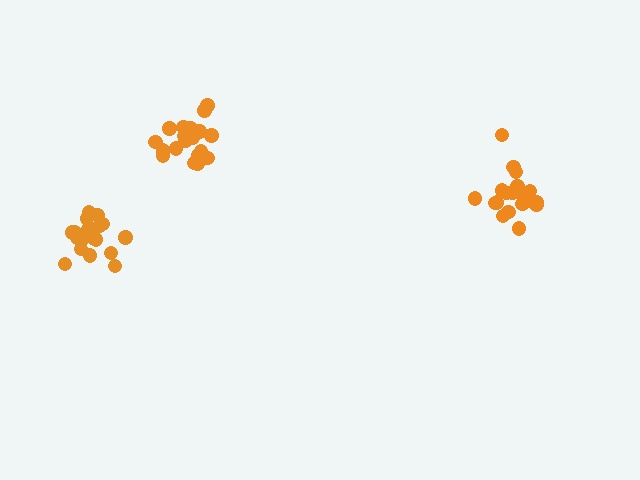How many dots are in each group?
Group 1: 19 dots, Group 2: 19 dots, Group 3: 20 dots (58 total).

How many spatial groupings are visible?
There are 3 spatial groupings.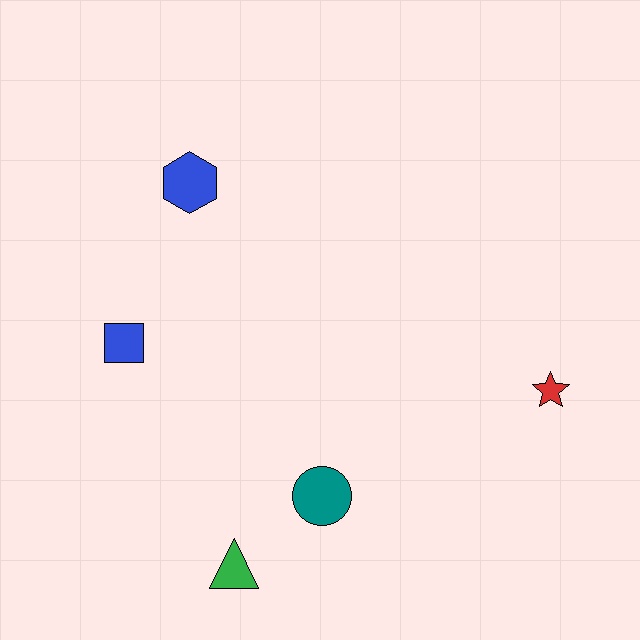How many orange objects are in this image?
There are no orange objects.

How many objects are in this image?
There are 5 objects.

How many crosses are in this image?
There are no crosses.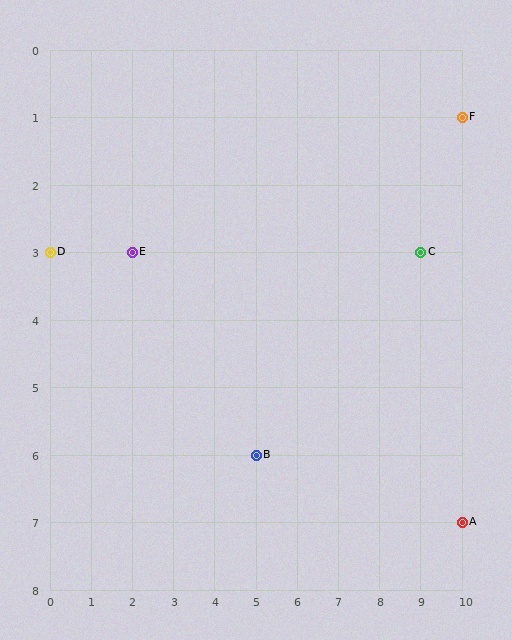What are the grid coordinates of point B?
Point B is at grid coordinates (5, 6).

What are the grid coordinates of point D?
Point D is at grid coordinates (0, 3).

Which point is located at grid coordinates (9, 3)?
Point C is at (9, 3).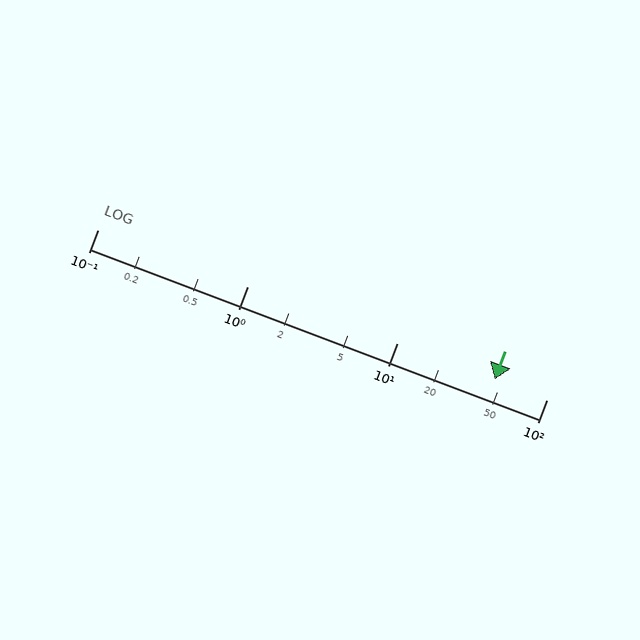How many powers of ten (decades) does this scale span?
The scale spans 3 decades, from 0.1 to 100.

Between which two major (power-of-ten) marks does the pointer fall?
The pointer is between 10 and 100.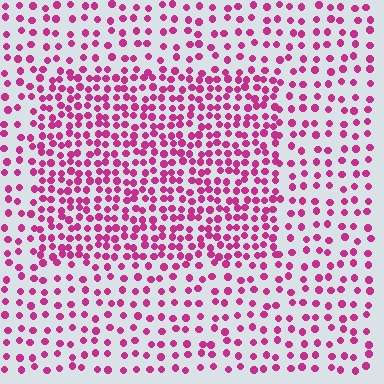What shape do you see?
I see a rectangle.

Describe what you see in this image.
The image contains small magenta elements arranged at two different densities. A rectangle-shaped region is visible where the elements are more densely packed than the surrounding area.